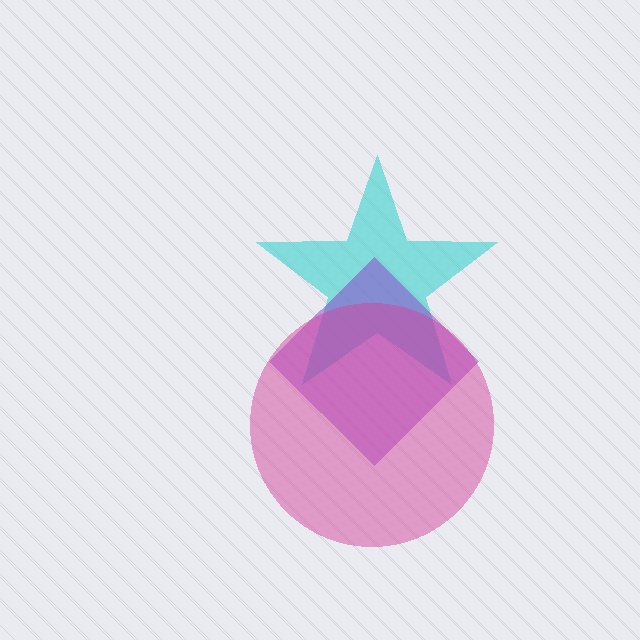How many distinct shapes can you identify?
There are 3 distinct shapes: a cyan star, a purple diamond, a magenta circle.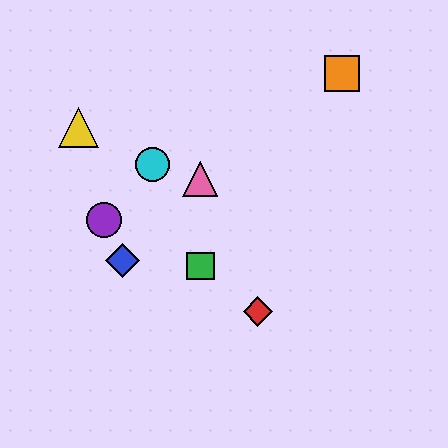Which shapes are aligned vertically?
The green square, the pink triangle are aligned vertically.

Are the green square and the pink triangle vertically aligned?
Yes, both are at x≈200.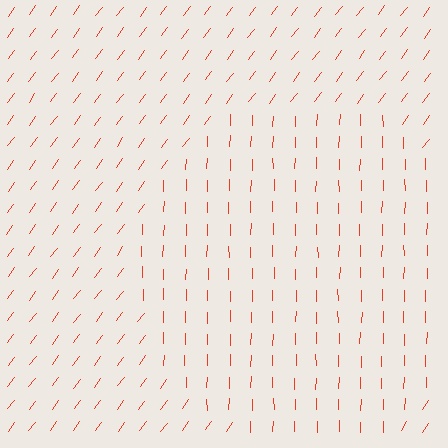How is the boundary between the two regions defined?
The boundary is defined purely by a change in line orientation (approximately 35 degrees difference). All lines are the same color and thickness.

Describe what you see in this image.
The image is filled with small red line segments. A circle region in the image has lines oriented differently from the surrounding lines, creating a visible texture boundary.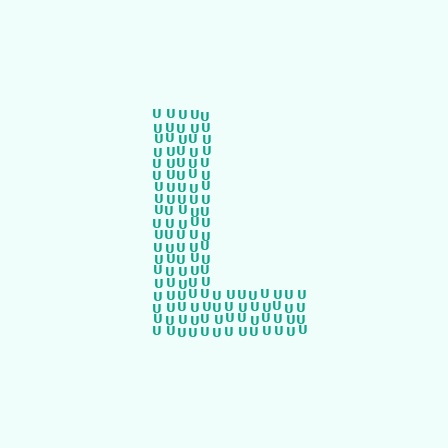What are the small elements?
The small elements are letter U's.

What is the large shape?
The large shape is the letter L.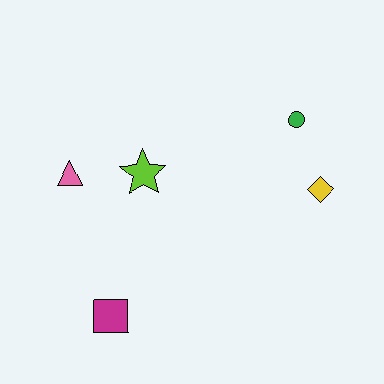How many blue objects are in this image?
There are no blue objects.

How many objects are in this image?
There are 5 objects.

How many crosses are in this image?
There are no crosses.